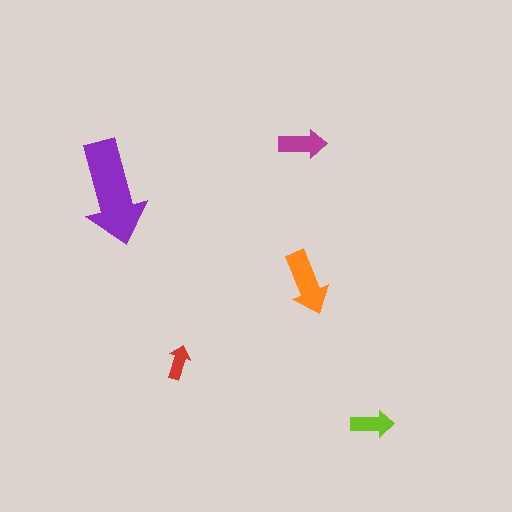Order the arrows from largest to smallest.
the purple one, the orange one, the magenta one, the lime one, the red one.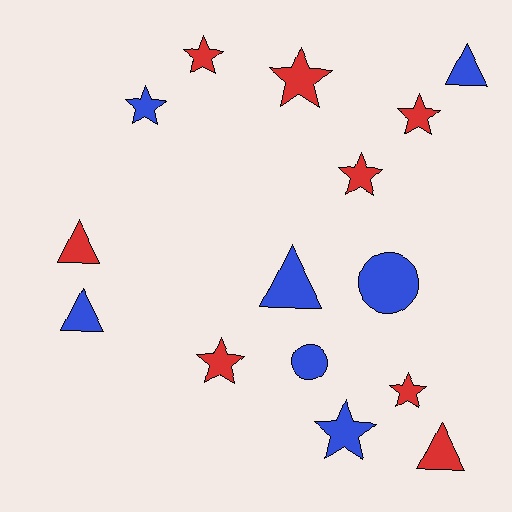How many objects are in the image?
There are 15 objects.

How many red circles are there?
There are no red circles.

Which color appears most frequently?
Red, with 8 objects.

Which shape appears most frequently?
Star, with 8 objects.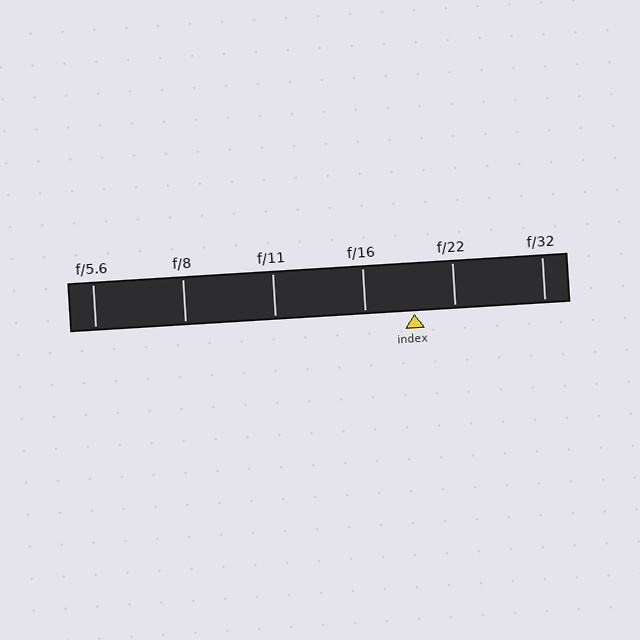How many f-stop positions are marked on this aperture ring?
There are 6 f-stop positions marked.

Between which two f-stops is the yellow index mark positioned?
The index mark is between f/16 and f/22.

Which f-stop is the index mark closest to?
The index mark is closest to f/22.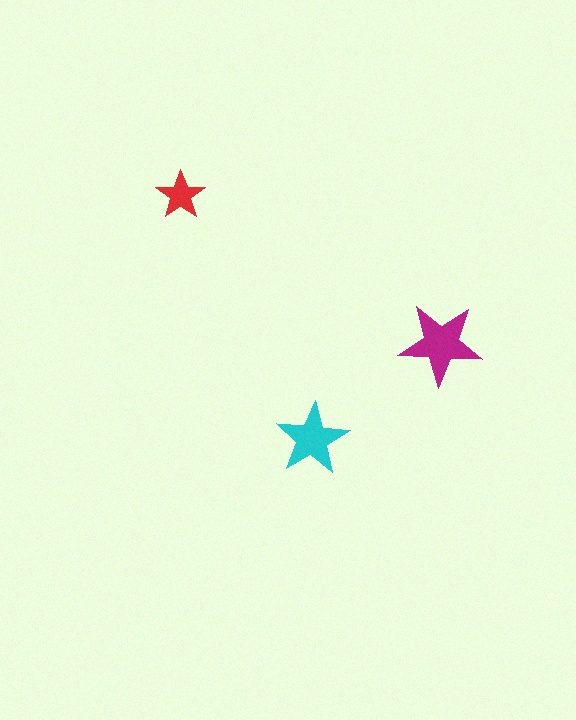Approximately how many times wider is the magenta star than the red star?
About 1.5 times wider.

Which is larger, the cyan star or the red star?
The cyan one.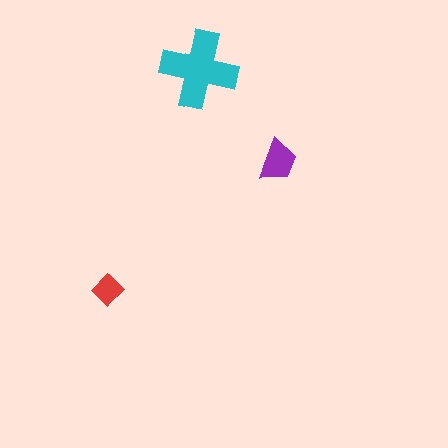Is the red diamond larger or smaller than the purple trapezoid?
Smaller.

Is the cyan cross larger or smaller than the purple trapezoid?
Larger.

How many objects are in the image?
There are 3 objects in the image.